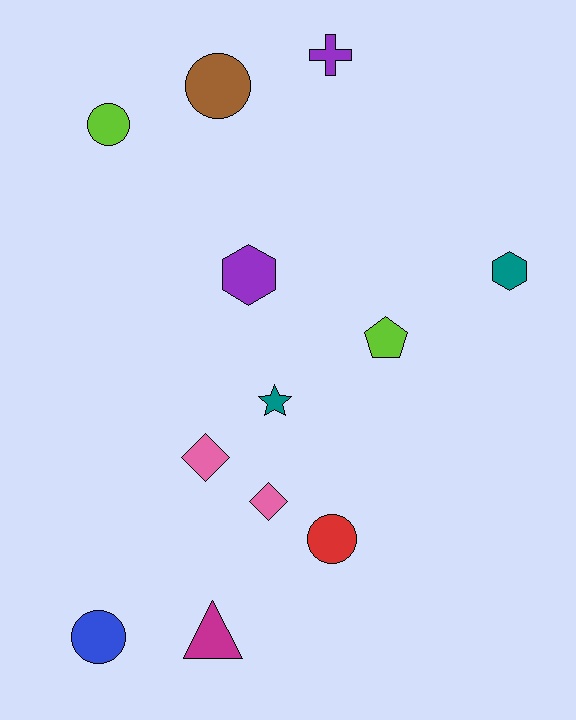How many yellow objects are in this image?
There are no yellow objects.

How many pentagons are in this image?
There is 1 pentagon.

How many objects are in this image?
There are 12 objects.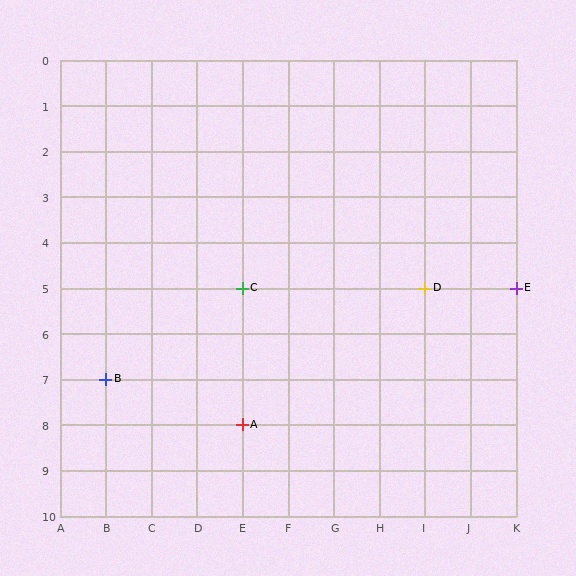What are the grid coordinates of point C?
Point C is at grid coordinates (E, 5).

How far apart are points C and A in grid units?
Points C and A are 3 rows apart.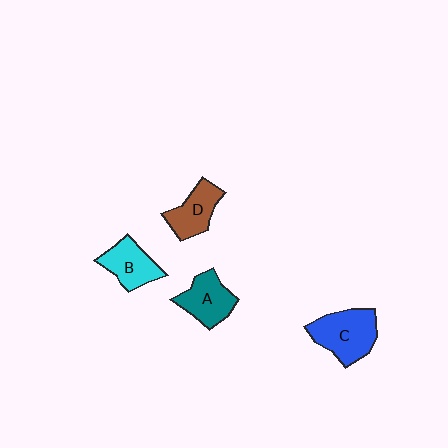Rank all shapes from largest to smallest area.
From largest to smallest: C (blue), A (teal), B (cyan), D (brown).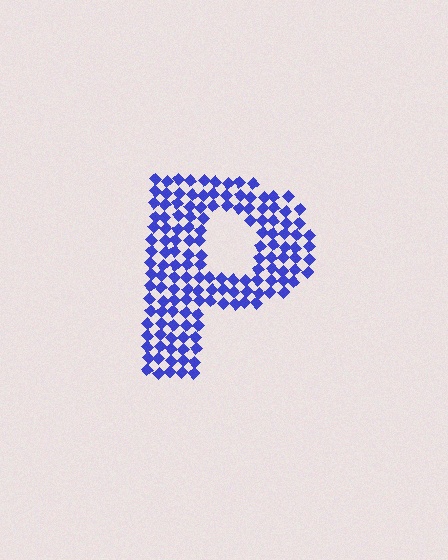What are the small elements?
The small elements are diamonds.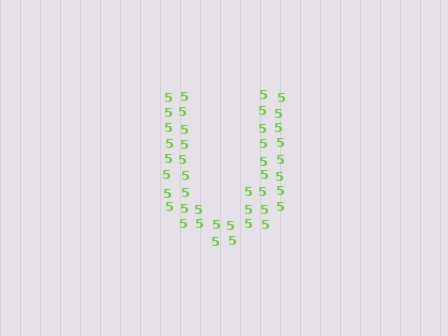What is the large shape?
The large shape is the letter U.